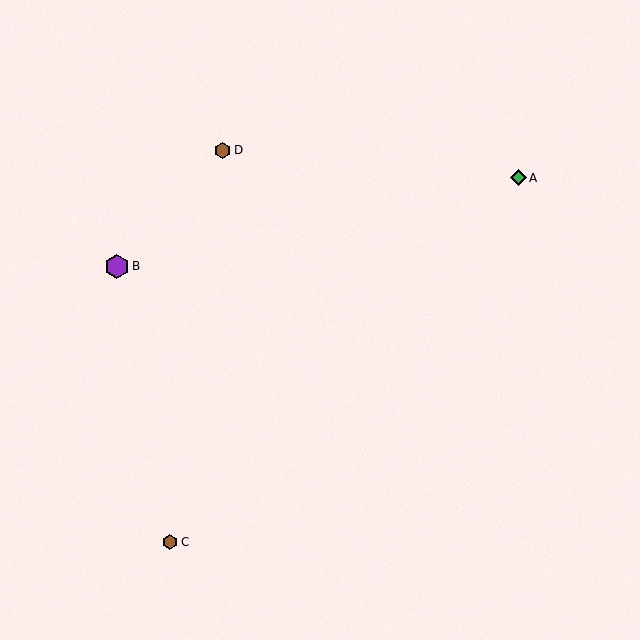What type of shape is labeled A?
Shape A is a green diamond.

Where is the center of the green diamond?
The center of the green diamond is at (518, 178).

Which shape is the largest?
The purple hexagon (labeled B) is the largest.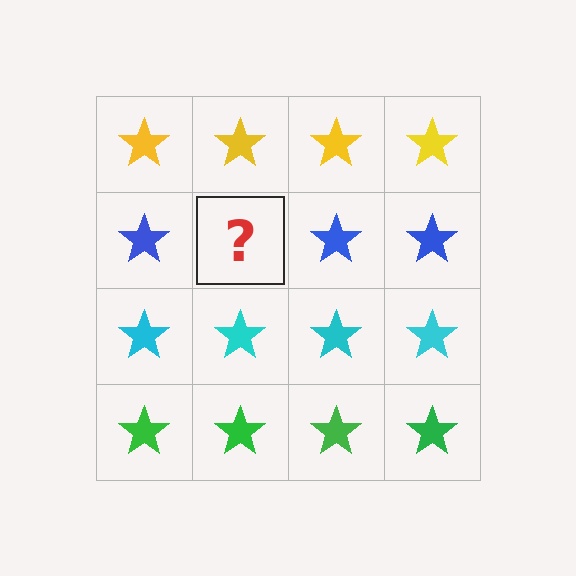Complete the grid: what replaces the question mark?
The question mark should be replaced with a blue star.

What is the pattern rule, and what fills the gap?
The rule is that each row has a consistent color. The gap should be filled with a blue star.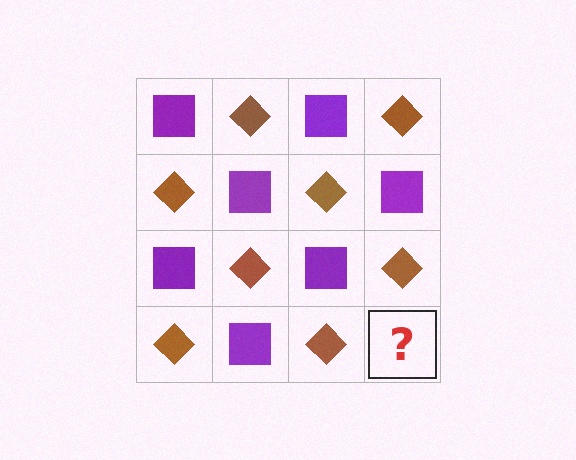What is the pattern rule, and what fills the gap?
The rule is that it alternates purple square and brown diamond in a checkerboard pattern. The gap should be filled with a purple square.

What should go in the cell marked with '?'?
The missing cell should contain a purple square.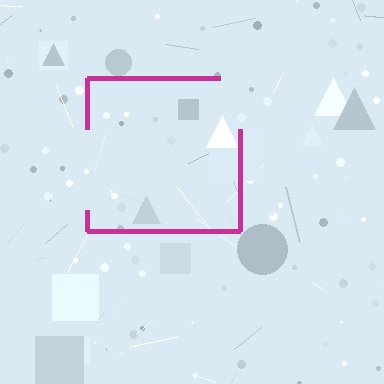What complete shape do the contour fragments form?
The contour fragments form a square.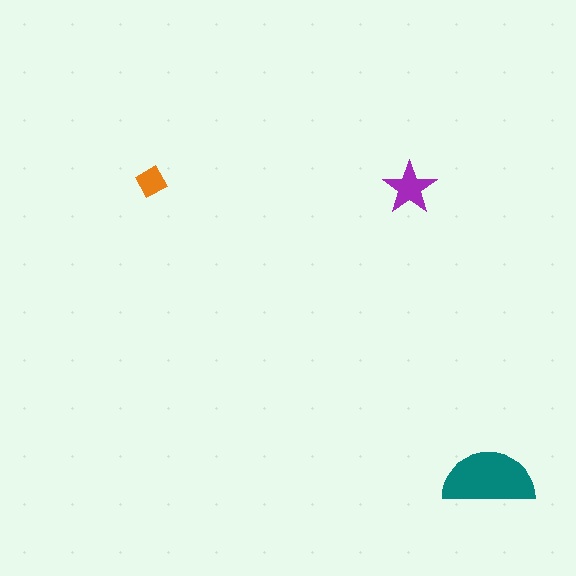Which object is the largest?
The teal semicircle.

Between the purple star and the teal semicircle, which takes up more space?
The teal semicircle.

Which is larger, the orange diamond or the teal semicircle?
The teal semicircle.